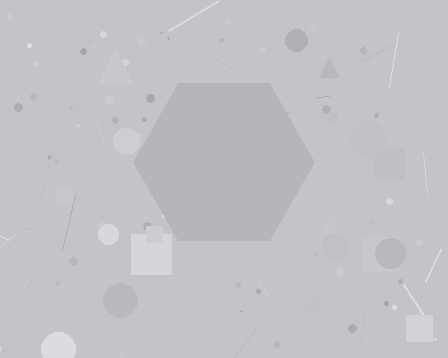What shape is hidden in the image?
A hexagon is hidden in the image.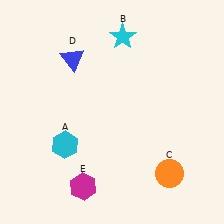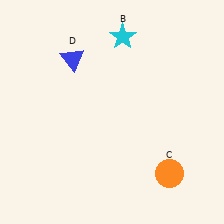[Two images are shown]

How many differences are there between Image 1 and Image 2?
There are 2 differences between the two images.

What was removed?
The magenta hexagon (E), the cyan hexagon (A) were removed in Image 2.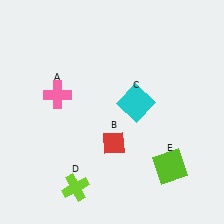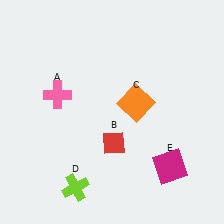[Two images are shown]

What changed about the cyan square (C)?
In Image 1, C is cyan. In Image 2, it changed to orange.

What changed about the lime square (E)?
In Image 1, E is lime. In Image 2, it changed to magenta.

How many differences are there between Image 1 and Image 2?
There are 2 differences between the two images.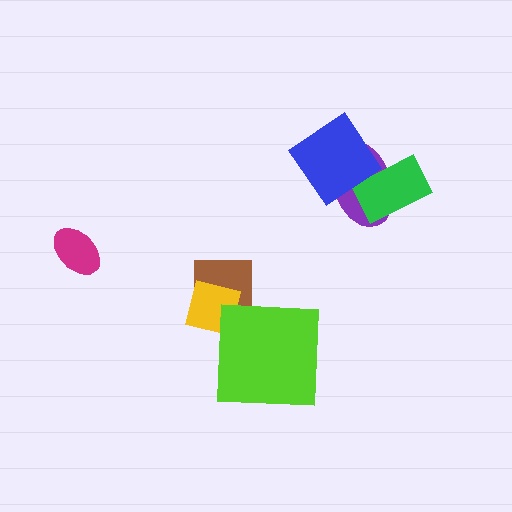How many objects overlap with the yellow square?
2 objects overlap with the yellow square.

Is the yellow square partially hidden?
Yes, it is partially covered by another shape.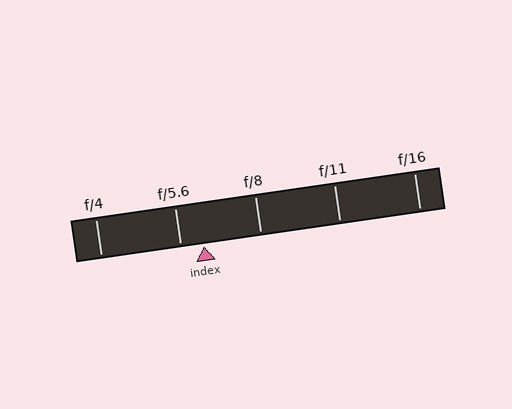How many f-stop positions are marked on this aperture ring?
There are 5 f-stop positions marked.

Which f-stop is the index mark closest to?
The index mark is closest to f/5.6.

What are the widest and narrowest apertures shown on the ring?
The widest aperture shown is f/4 and the narrowest is f/16.